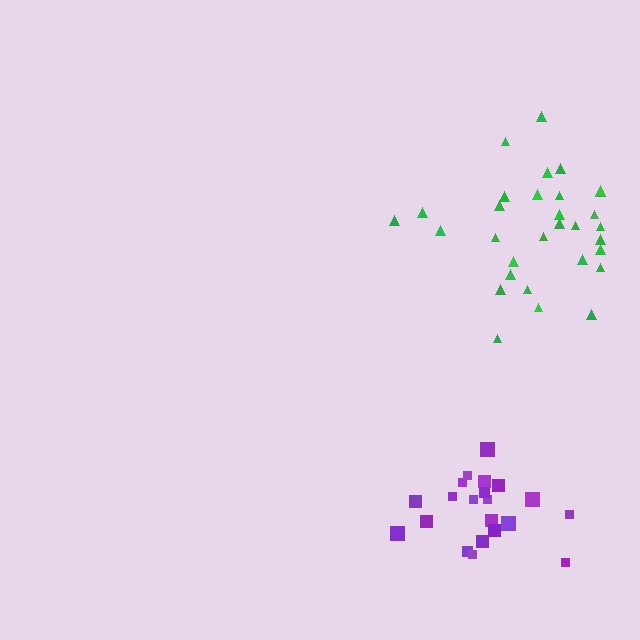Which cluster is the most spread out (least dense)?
Green.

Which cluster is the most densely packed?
Purple.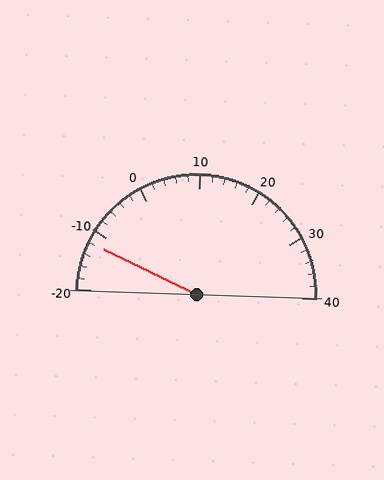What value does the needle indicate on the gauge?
The needle indicates approximately -12.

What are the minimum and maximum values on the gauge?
The gauge ranges from -20 to 40.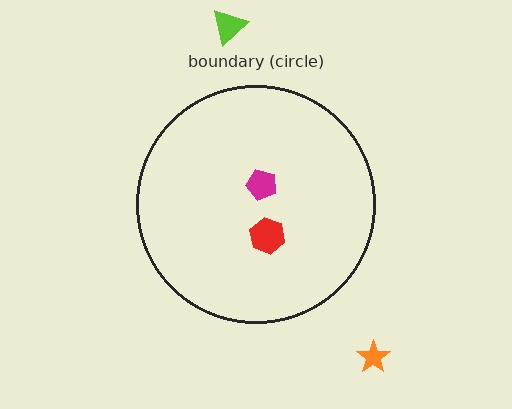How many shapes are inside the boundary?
2 inside, 2 outside.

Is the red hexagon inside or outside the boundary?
Inside.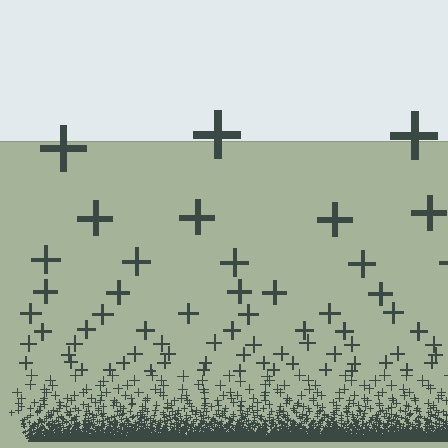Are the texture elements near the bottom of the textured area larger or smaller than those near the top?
Smaller. The gradient is inverted — elements near the bottom are smaller and denser.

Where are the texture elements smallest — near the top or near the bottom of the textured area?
Near the bottom.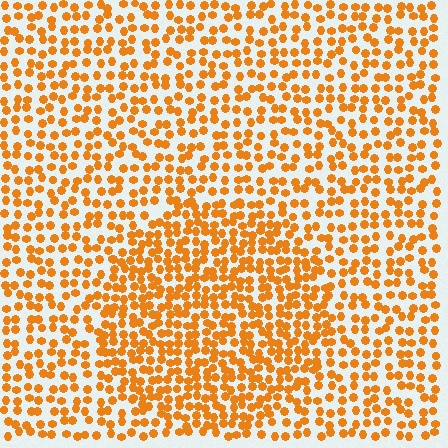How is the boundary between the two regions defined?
The boundary is defined by a change in element density (approximately 1.6x ratio). All elements are the same color, size, and shape.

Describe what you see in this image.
The image contains small orange elements arranged at two different densities. A circle-shaped region is visible where the elements are more densely packed than the surrounding area.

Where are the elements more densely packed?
The elements are more densely packed inside the circle boundary.